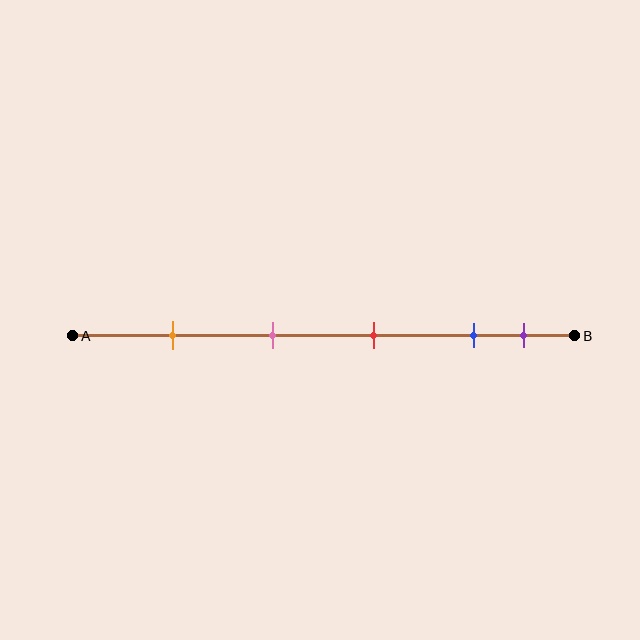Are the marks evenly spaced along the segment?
No, the marks are not evenly spaced.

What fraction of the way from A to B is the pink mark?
The pink mark is approximately 40% (0.4) of the way from A to B.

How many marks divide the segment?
There are 5 marks dividing the segment.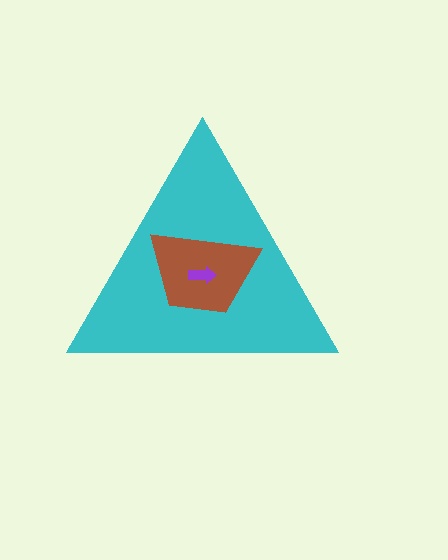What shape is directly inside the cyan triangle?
The brown trapezoid.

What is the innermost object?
The purple arrow.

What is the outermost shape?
The cyan triangle.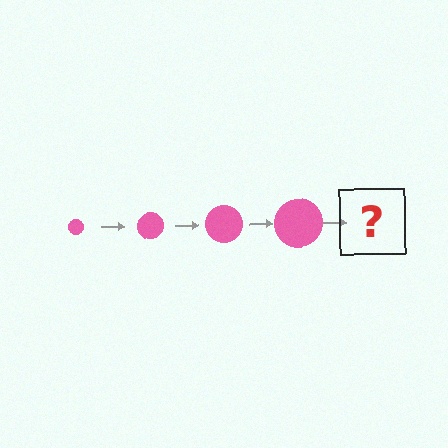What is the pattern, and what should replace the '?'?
The pattern is that the circle gets progressively larger each step. The '?' should be a pink circle, larger than the previous one.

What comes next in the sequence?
The next element should be a pink circle, larger than the previous one.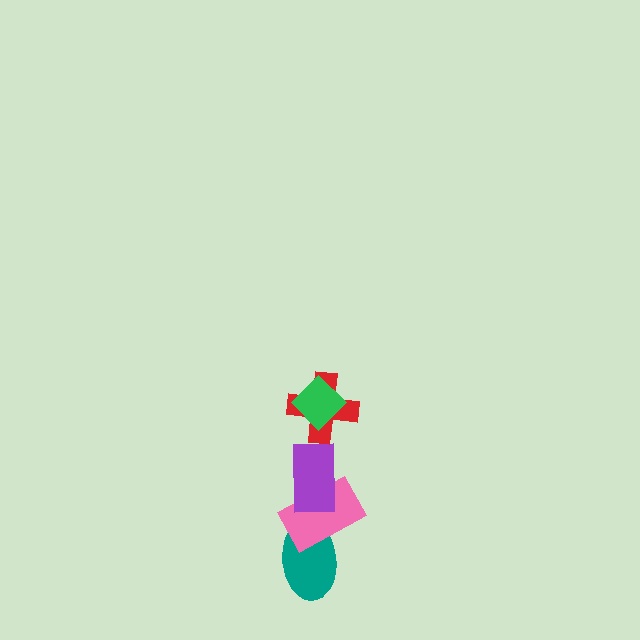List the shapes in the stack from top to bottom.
From top to bottom: the green diamond, the red cross, the purple rectangle, the pink rectangle, the teal ellipse.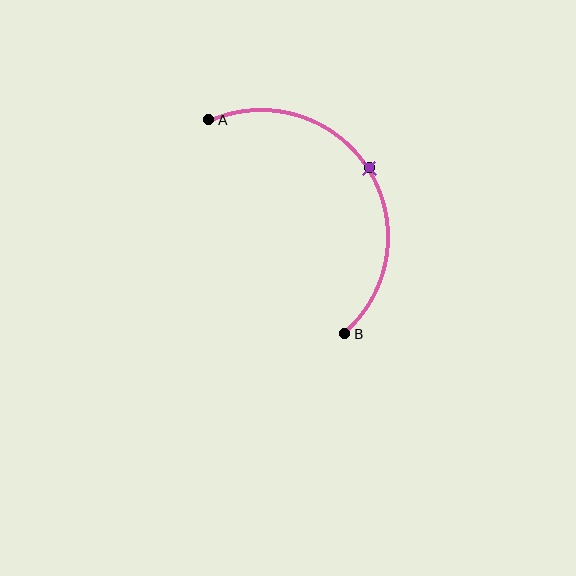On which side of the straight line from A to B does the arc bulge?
The arc bulges to the right of the straight line connecting A and B.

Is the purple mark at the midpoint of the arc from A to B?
Yes. The purple mark lies on the arc at equal arc-length from both A and B — it is the arc midpoint.